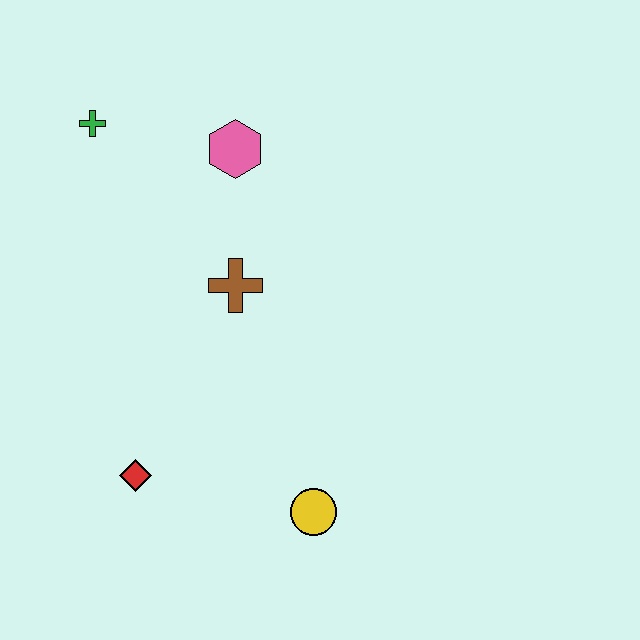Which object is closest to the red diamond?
The yellow circle is closest to the red diamond.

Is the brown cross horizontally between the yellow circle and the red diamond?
Yes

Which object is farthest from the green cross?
The yellow circle is farthest from the green cross.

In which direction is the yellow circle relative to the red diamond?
The yellow circle is to the right of the red diamond.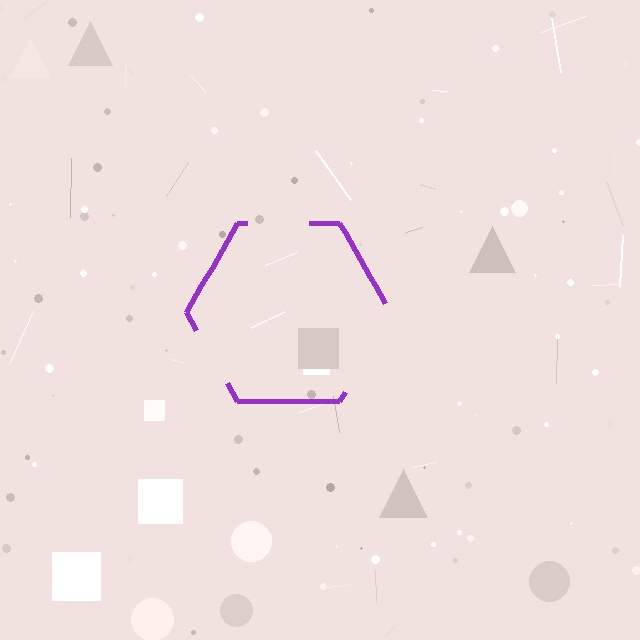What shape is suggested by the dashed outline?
The dashed outline suggests a hexagon.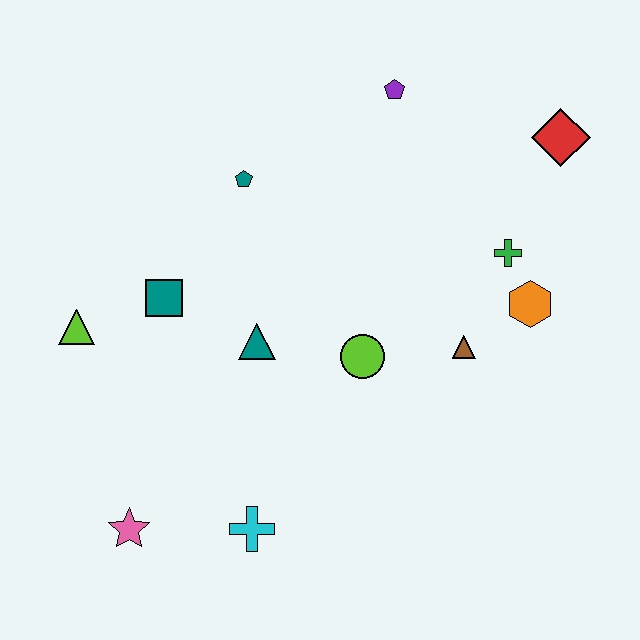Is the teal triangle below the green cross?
Yes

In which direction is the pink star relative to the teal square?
The pink star is below the teal square.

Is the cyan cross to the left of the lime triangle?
No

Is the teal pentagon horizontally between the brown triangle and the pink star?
Yes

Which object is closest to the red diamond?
The green cross is closest to the red diamond.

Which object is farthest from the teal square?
The red diamond is farthest from the teal square.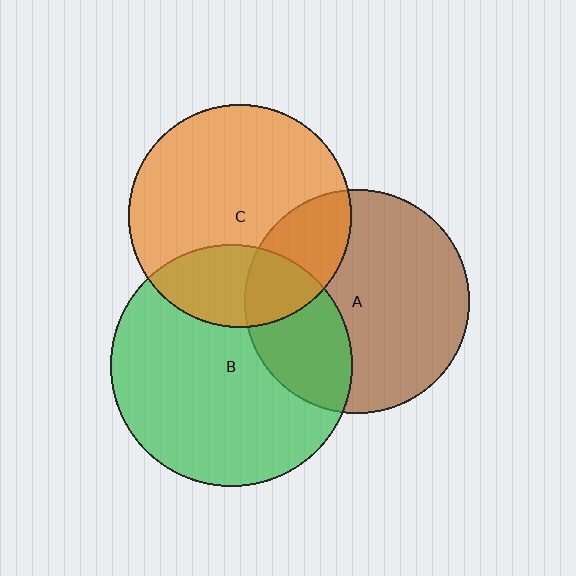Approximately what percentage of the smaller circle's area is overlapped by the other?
Approximately 30%.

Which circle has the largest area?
Circle B (green).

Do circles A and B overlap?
Yes.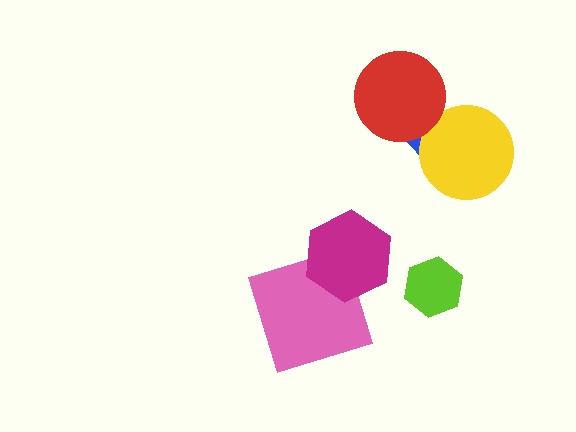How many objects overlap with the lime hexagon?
0 objects overlap with the lime hexagon.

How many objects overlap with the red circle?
1 object overlaps with the red circle.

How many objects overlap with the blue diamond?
2 objects overlap with the blue diamond.